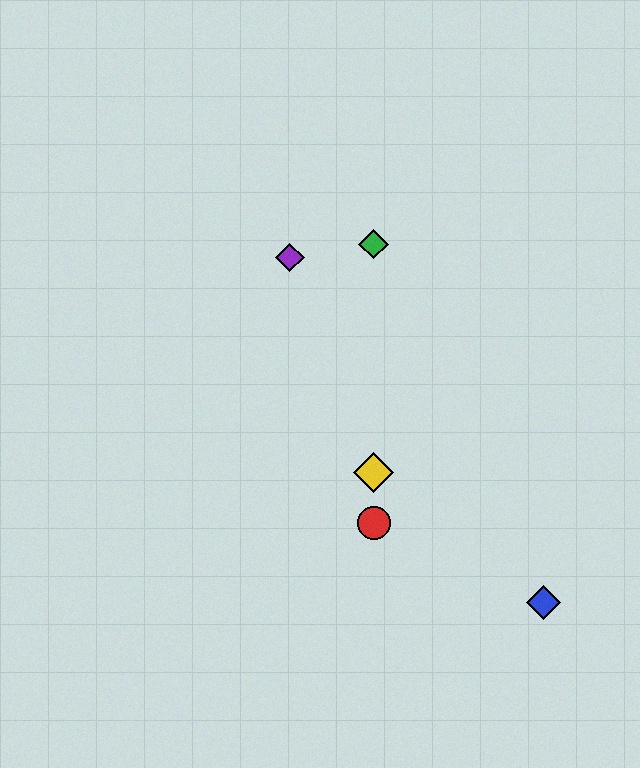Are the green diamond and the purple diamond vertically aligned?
No, the green diamond is at x≈374 and the purple diamond is at x≈290.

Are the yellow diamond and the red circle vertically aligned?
Yes, both are at x≈374.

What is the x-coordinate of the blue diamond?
The blue diamond is at x≈543.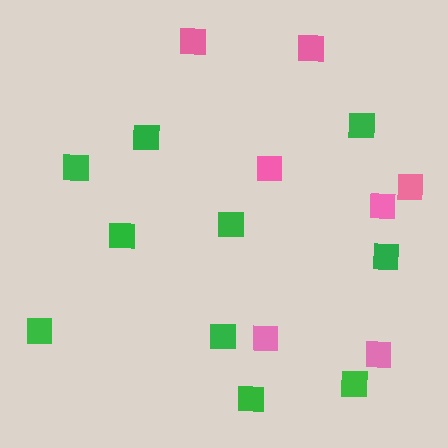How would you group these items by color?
There are 2 groups: one group of green squares (10) and one group of pink squares (7).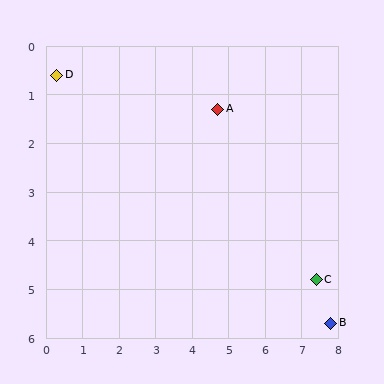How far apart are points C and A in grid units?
Points C and A are about 4.4 grid units apart.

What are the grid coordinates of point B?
Point B is at approximately (7.8, 5.7).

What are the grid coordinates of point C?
Point C is at approximately (7.4, 4.8).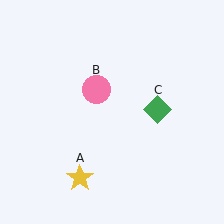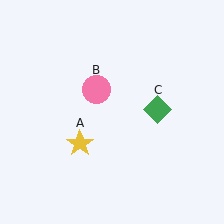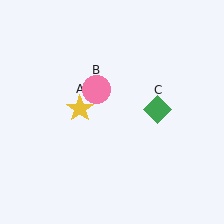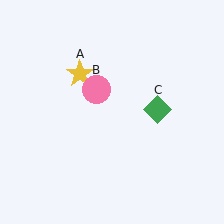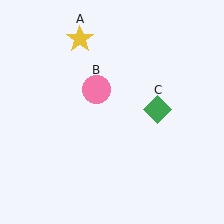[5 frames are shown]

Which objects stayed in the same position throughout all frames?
Pink circle (object B) and green diamond (object C) remained stationary.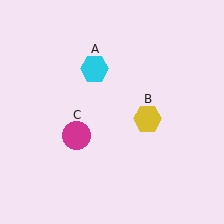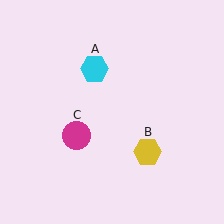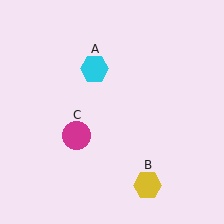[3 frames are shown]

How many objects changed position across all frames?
1 object changed position: yellow hexagon (object B).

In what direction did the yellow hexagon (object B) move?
The yellow hexagon (object B) moved down.